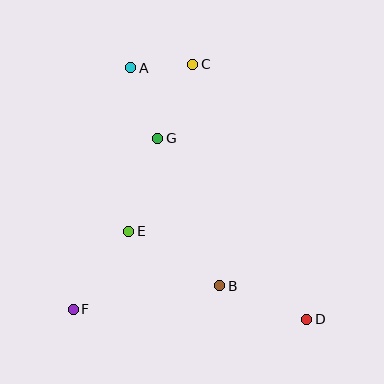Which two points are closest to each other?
Points A and C are closest to each other.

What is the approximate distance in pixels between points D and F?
The distance between D and F is approximately 234 pixels.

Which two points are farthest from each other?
Points A and D are farthest from each other.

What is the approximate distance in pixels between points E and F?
The distance between E and F is approximately 96 pixels.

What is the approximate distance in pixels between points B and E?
The distance between B and E is approximately 106 pixels.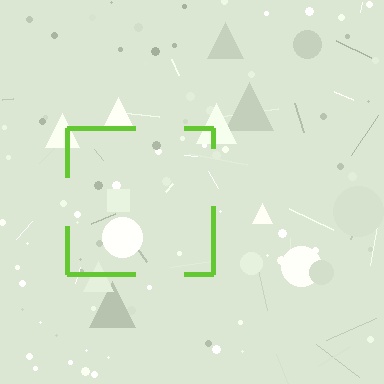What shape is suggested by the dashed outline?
The dashed outline suggests a square.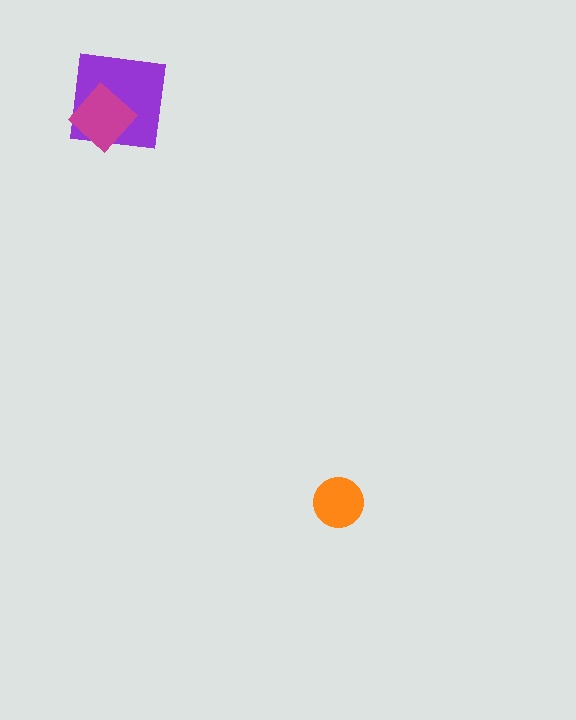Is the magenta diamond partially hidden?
No, no other shape covers it.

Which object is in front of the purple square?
The magenta diamond is in front of the purple square.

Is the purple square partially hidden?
Yes, it is partially covered by another shape.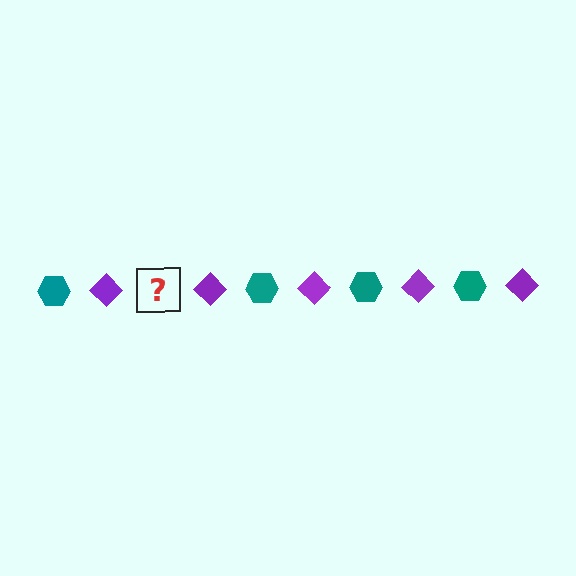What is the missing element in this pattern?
The missing element is a teal hexagon.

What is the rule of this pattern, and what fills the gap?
The rule is that the pattern alternates between teal hexagon and purple diamond. The gap should be filled with a teal hexagon.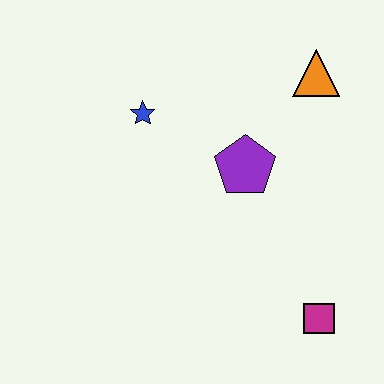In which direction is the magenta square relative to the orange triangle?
The magenta square is below the orange triangle.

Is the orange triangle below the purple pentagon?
No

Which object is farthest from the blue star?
The magenta square is farthest from the blue star.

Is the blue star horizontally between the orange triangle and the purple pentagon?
No